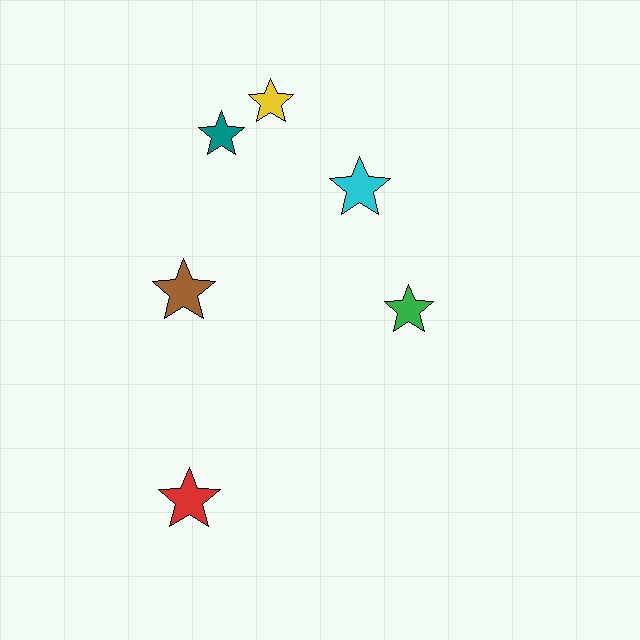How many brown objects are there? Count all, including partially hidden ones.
There is 1 brown object.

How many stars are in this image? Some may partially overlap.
There are 6 stars.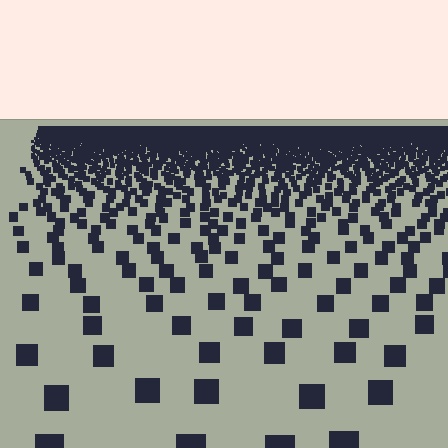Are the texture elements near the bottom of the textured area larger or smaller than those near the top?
Larger. Near the bottom, elements are closer to the viewer and appear at a bigger on-screen size.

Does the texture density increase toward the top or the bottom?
Density increases toward the top.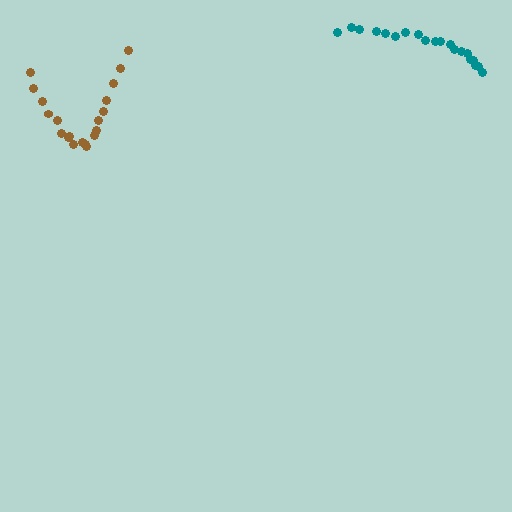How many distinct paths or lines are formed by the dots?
There are 2 distinct paths.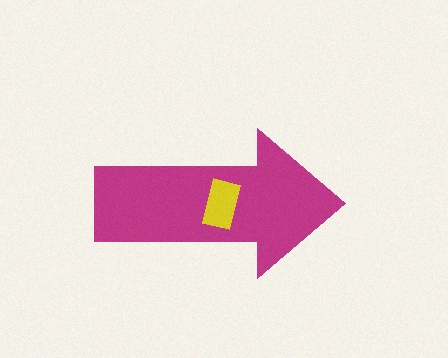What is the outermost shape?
The magenta arrow.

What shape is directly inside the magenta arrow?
The yellow rectangle.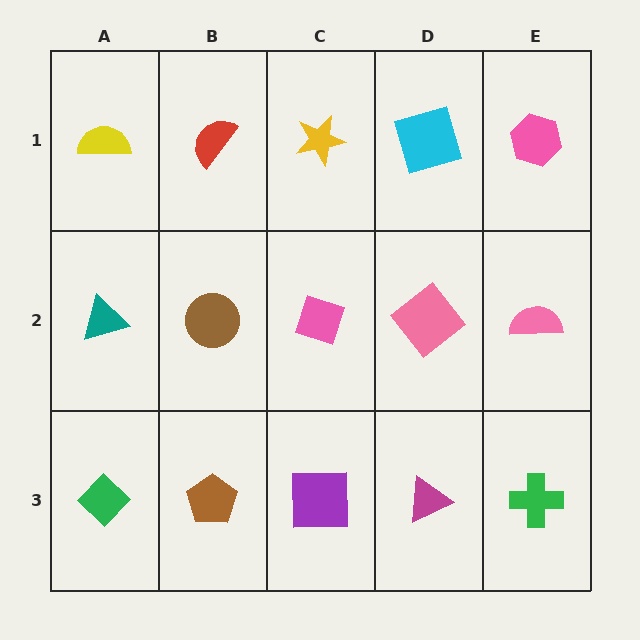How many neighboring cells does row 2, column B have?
4.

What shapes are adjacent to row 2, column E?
A pink hexagon (row 1, column E), a green cross (row 3, column E), a pink diamond (row 2, column D).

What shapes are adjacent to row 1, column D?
A pink diamond (row 2, column D), a yellow star (row 1, column C), a pink hexagon (row 1, column E).